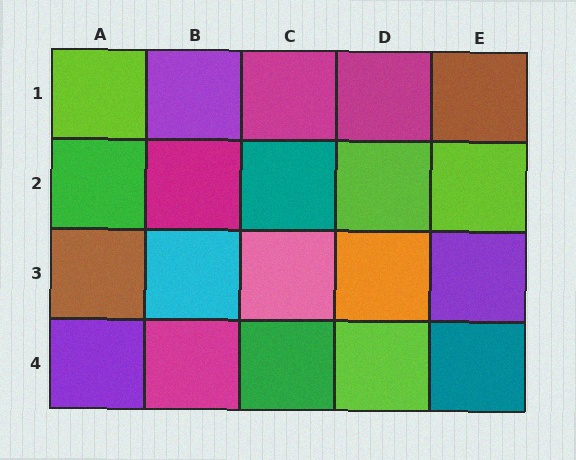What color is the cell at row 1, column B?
Purple.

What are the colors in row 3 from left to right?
Brown, cyan, pink, orange, purple.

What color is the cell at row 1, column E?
Brown.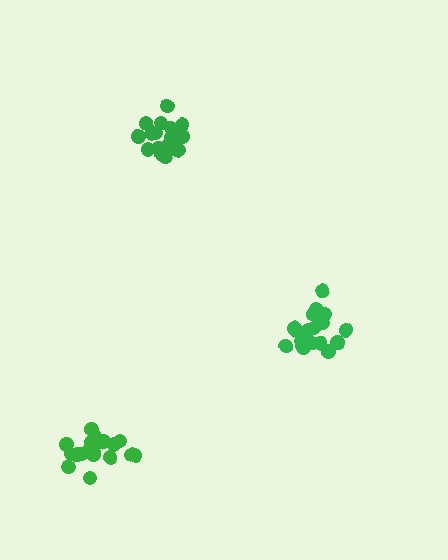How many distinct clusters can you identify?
There are 3 distinct clusters.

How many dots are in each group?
Group 1: 20 dots, Group 2: 18 dots, Group 3: 19 dots (57 total).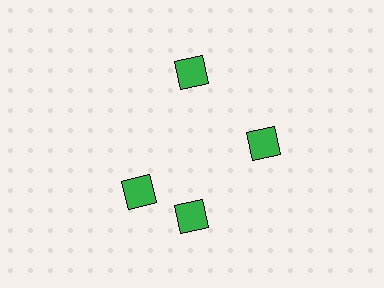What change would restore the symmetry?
The symmetry would be restored by rotating it back into even spacing with its neighbors so that all 4 diamonds sit at equal angles and equal distance from the center.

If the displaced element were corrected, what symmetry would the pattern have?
It would have 4-fold rotational symmetry — the pattern would map onto itself every 90 degrees.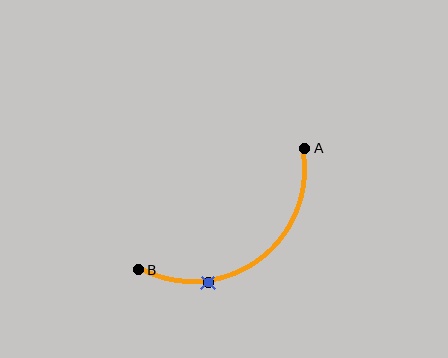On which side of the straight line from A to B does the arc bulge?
The arc bulges below and to the right of the straight line connecting A and B.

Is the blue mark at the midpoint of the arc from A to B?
No. The blue mark lies on the arc but is closer to endpoint B. The arc midpoint would be at the point on the curve equidistant along the arc from both A and B.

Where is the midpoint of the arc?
The arc midpoint is the point on the curve farthest from the straight line joining A and B. It sits below and to the right of that line.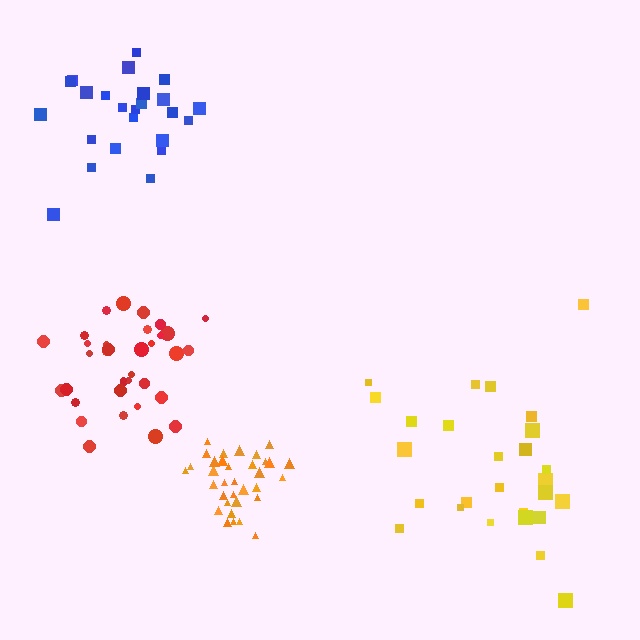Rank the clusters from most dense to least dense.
orange, red, blue, yellow.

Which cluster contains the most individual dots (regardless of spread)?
Red (35).